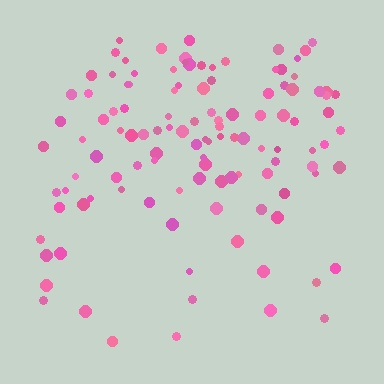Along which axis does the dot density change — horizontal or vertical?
Vertical.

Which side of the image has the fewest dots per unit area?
The bottom.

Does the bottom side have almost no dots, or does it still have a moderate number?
Still a moderate number, just noticeably fewer than the top.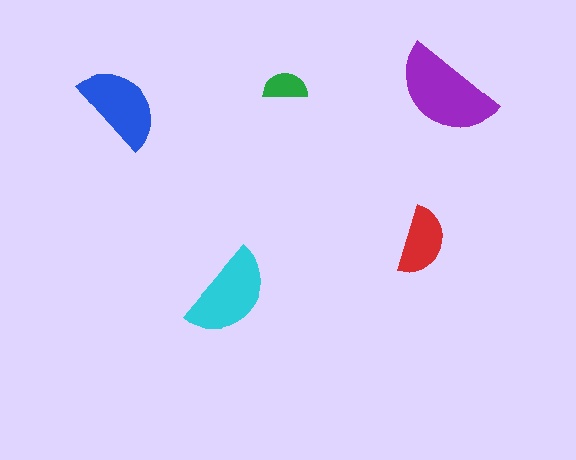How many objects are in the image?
There are 5 objects in the image.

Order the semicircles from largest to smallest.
the purple one, the cyan one, the blue one, the red one, the green one.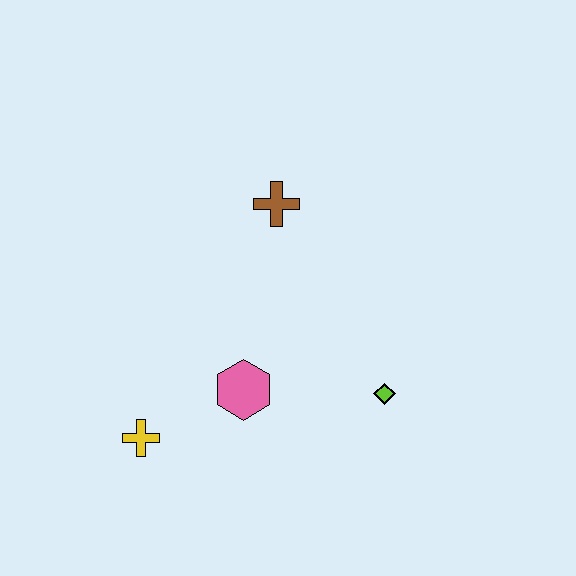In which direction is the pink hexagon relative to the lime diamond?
The pink hexagon is to the left of the lime diamond.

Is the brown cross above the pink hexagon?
Yes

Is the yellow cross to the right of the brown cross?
No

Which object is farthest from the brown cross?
The yellow cross is farthest from the brown cross.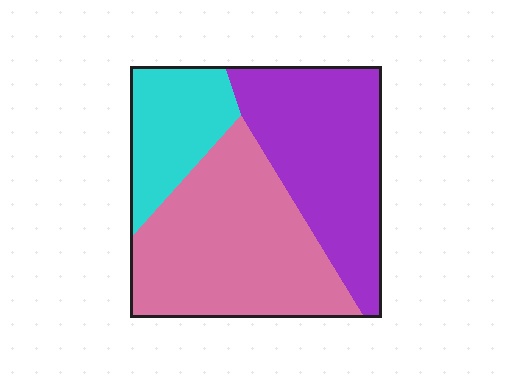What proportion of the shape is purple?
Purple covers about 35% of the shape.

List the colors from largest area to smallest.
From largest to smallest: pink, purple, cyan.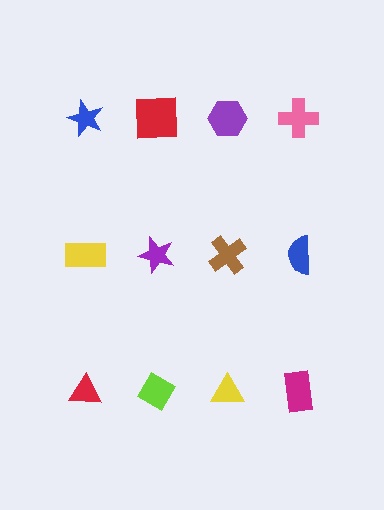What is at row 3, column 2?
A lime diamond.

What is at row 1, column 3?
A purple hexagon.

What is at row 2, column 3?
A brown cross.